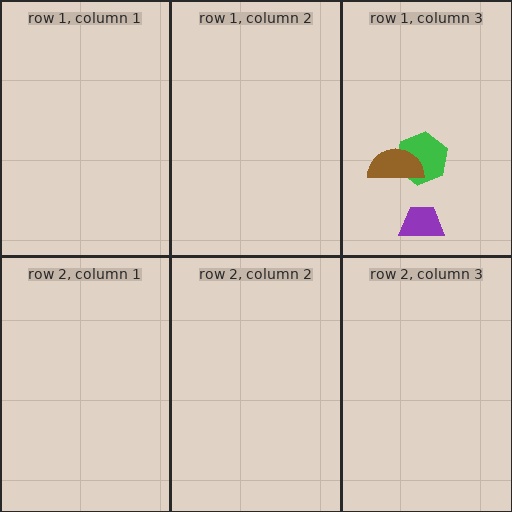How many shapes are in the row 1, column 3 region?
3.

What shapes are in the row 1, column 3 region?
The green hexagon, the purple trapezoid, the brown semicircle.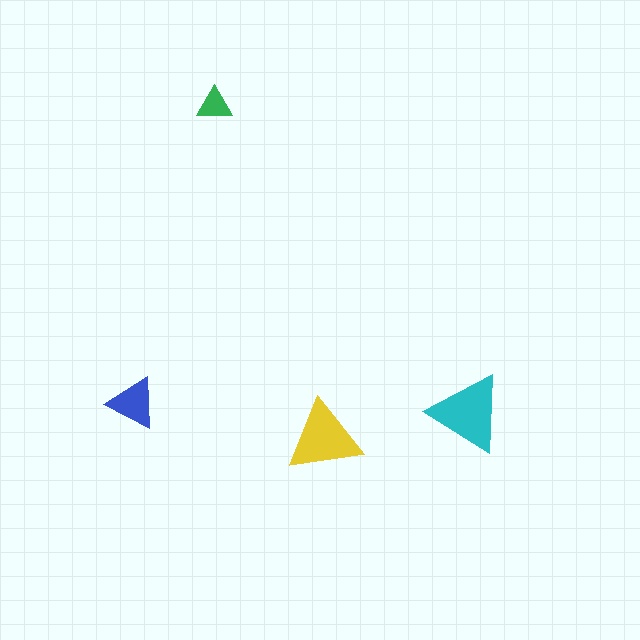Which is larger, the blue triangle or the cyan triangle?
The cyan one.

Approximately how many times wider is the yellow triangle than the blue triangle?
About 1.5 times wider.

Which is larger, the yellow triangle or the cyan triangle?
The cyan one.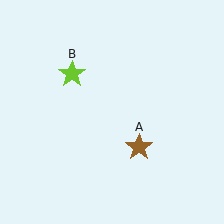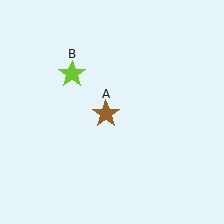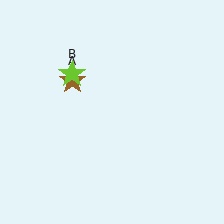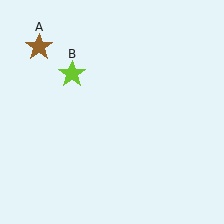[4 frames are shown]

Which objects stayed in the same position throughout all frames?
Lime star (object B) remained stationary.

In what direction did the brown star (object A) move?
The brown star (object A) moved up and to the left.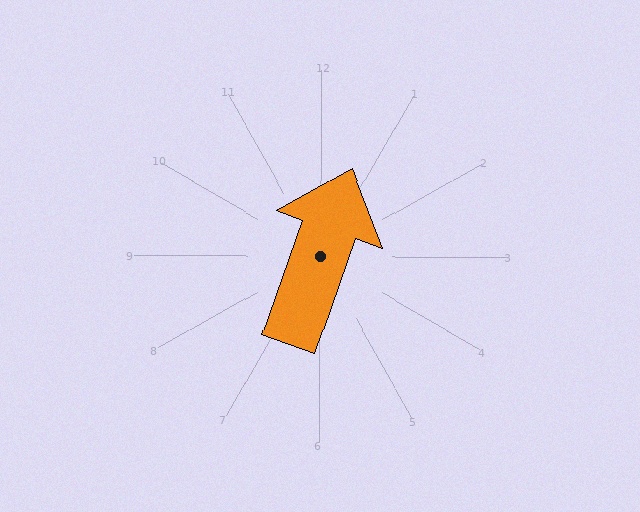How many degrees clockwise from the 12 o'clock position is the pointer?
Approximately 20 degrees.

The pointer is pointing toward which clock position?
Roughly 1 o'clock.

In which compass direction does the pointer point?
North.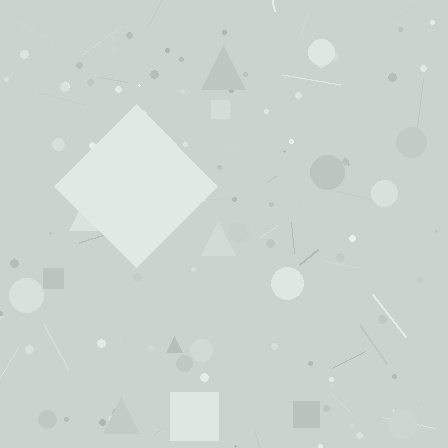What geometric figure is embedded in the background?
A diamond is embedded in the background.